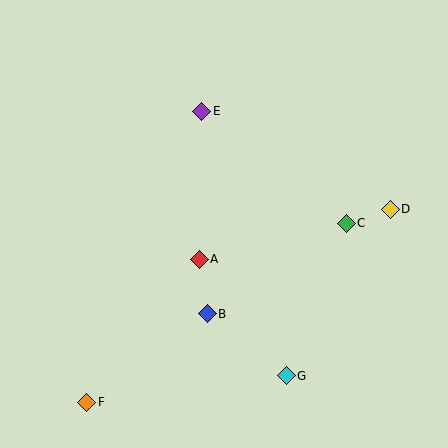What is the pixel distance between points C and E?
The distance between C and E is 183 pixels.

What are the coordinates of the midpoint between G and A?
The midpoint between G and A is at (243, 317).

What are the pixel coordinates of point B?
Point B is at (207, 314).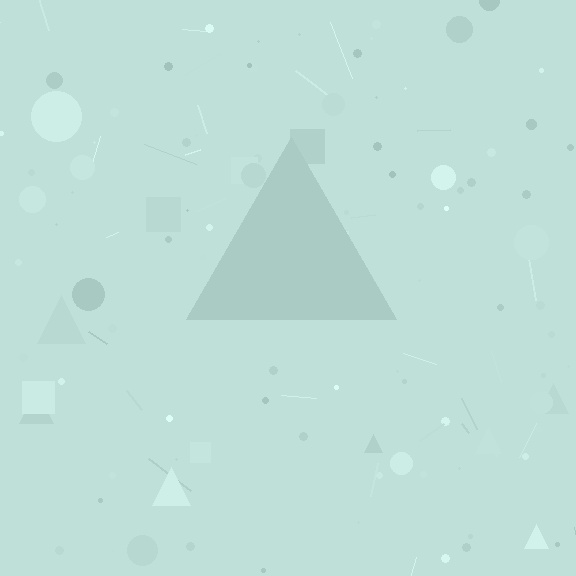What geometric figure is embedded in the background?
A triangle is embedded in the background.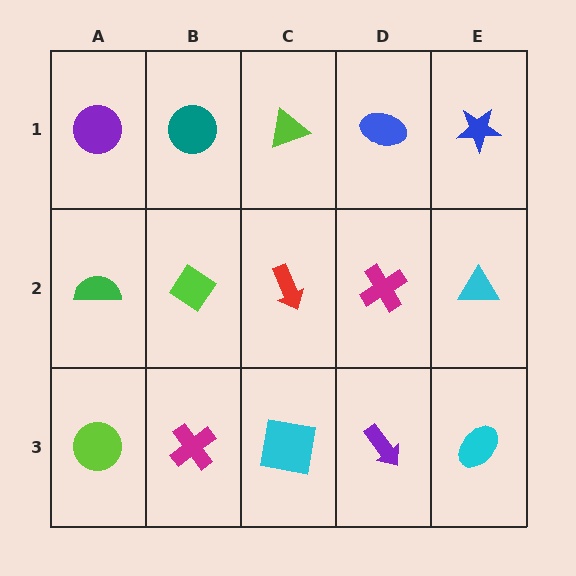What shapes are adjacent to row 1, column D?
A magenta cross (row 2, column D), a lime triangle (row 1, column C), a blue star (row 1, column E).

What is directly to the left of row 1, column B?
A purple circle.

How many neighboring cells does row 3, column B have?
3.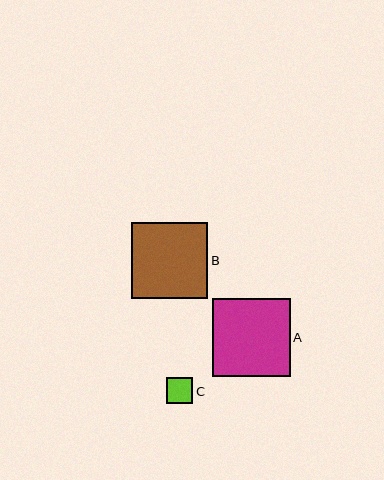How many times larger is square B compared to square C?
Square B is approximately 2.9 times the size of square C.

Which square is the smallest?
Square C is the smallest with a size of approximately 26 pixels.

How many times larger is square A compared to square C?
Square A is approximately 3.0 times the size of square C.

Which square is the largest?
Square A is the largest with a size of approximately 78 pixels.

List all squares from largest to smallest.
From largest to smallest: A, B, C.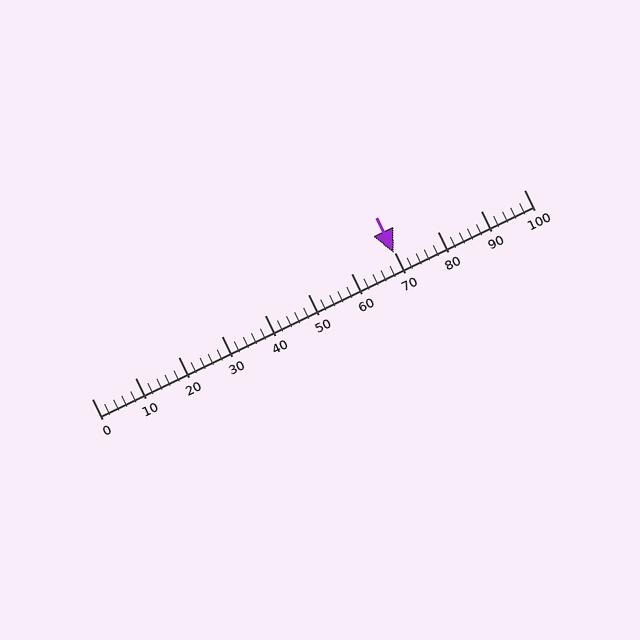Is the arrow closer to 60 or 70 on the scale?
The arrow is closer to 70.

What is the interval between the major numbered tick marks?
The major tick marks are spaced 10 units apart.